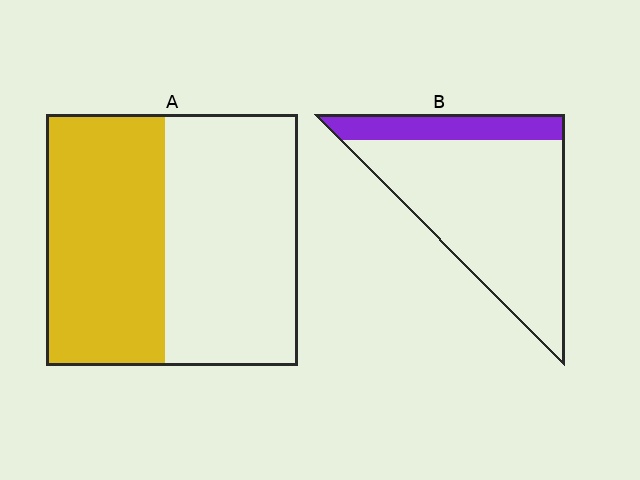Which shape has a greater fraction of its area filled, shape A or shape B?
Shape A.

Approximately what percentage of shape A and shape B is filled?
A is approximately 45% and B is approximately 20%.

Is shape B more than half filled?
No.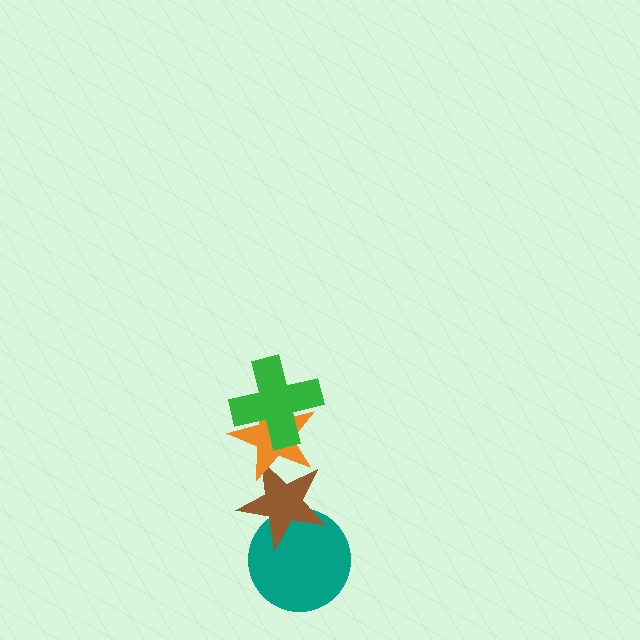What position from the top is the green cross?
The green cross is 1st from the top.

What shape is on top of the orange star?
The green cross is on top of the orange star.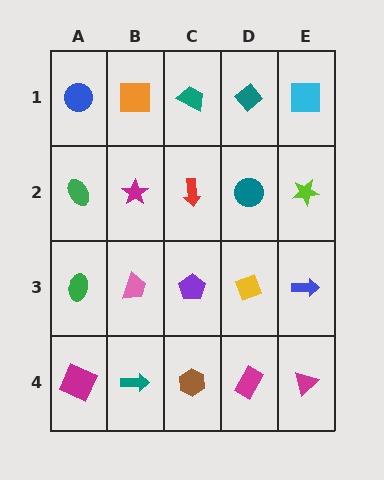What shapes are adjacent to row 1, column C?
A red arrow (row 2, column C), an orange square (row 1, column B), a teal diamond (row 1, column D).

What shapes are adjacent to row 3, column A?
A green ellipse (row 2, column A), a magenta square (row 4, column A), a pink trapezoid (row 3, column B).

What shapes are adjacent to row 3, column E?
A lime star (row 2, column E), a magenta triangle (row 4, column E), a yellow diamond (row 3, column D).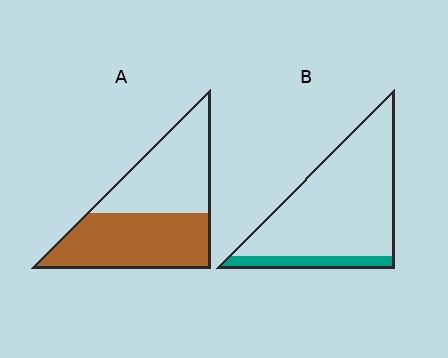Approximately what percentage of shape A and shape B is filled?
A is approximately 50% and B is approximately 15%.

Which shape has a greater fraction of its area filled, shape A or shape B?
Shape A.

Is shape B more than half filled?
No.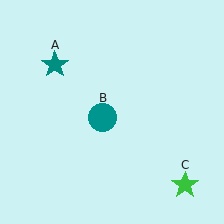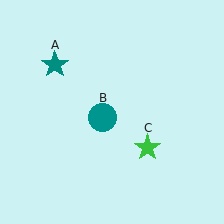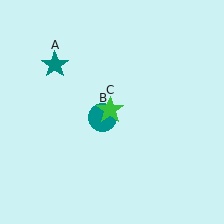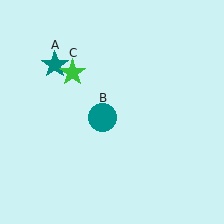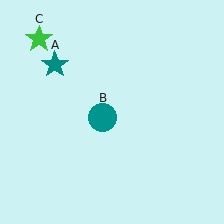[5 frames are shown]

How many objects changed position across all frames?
1 object changed position: green star (object C).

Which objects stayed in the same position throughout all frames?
Teal star (object A) and teal circle (object B) remained stationary.